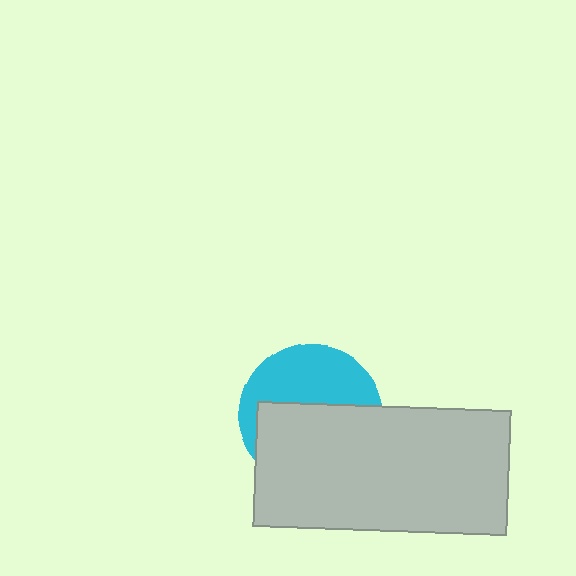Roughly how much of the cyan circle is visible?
A small part of it is visible (roughly 44%).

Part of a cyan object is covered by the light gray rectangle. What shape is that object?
It is a circle.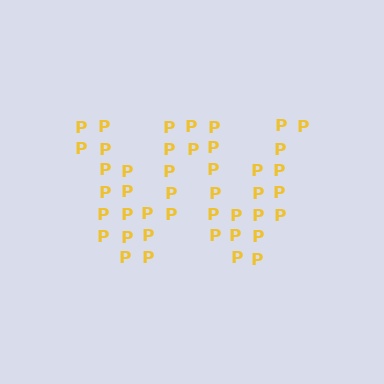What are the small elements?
The small elements are letter P's.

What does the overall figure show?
The overall figure shows the letter W.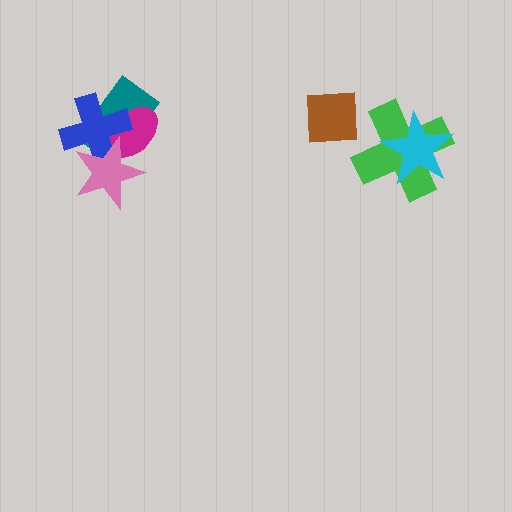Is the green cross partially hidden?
Yes, it is partially covered by another shape.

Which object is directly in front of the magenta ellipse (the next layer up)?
The blue cross is directly in front of the magenta ellipse.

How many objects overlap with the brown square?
0 objects overlap with the brown square.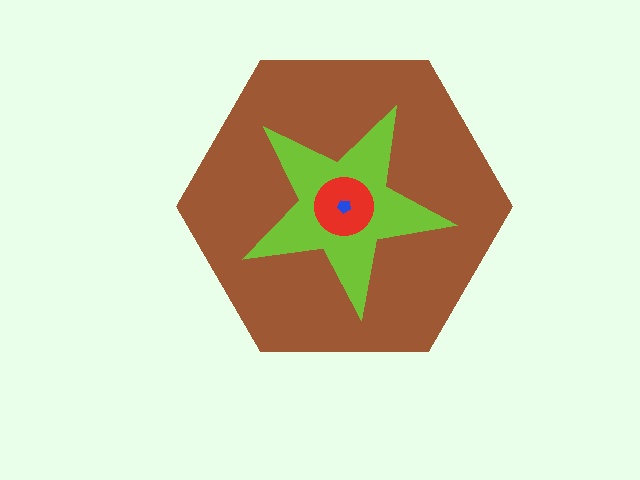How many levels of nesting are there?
4.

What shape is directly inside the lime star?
The red circle.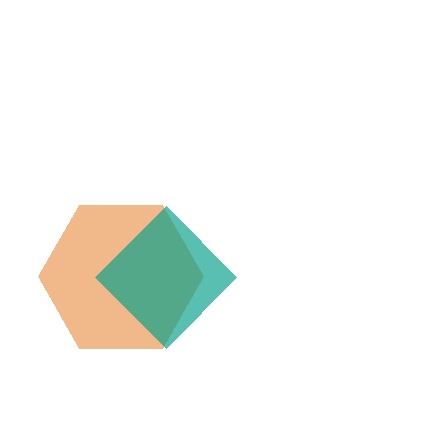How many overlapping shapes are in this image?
There are 2 overlapping shapes in the image.